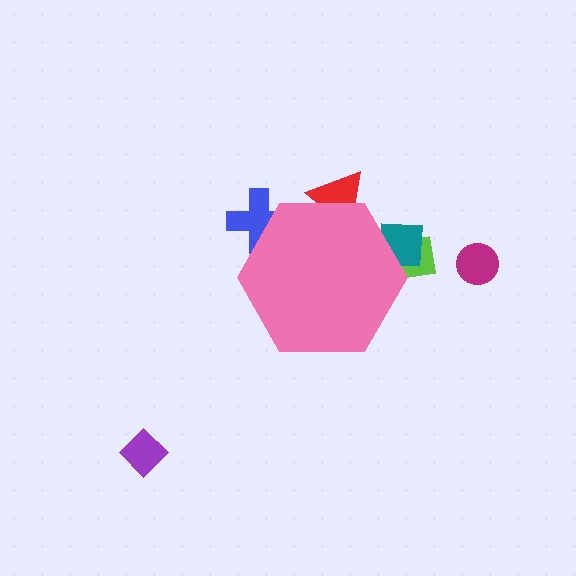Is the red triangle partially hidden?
Yes, the red triangle is partially hidden behind the pink hexagon.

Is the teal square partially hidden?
Yes, the teal square is partially hidden behind the pink hexagon.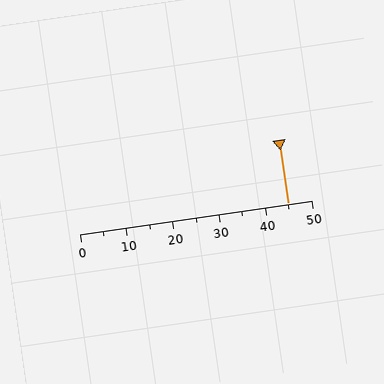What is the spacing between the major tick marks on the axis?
The major ticks are spaced 10 apart.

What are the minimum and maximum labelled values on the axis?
The axis runs from 0 to 50.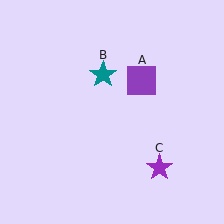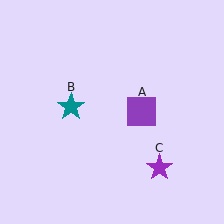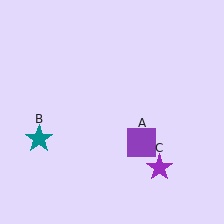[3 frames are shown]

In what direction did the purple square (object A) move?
The purple square (object A) moved down.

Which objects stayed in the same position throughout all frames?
Purple star (object C) remained stationary.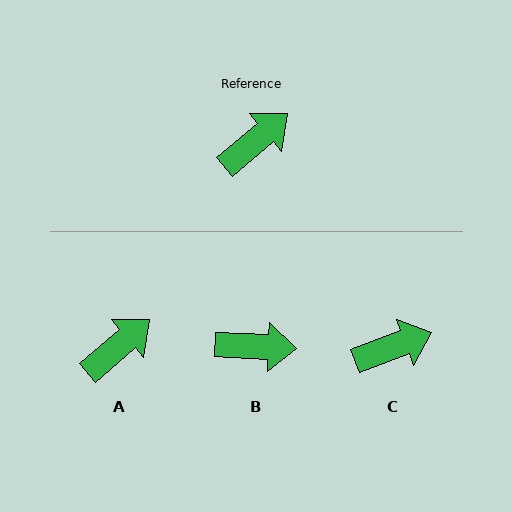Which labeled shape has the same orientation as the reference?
A.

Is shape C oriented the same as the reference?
No, it is off by about 20 degrees.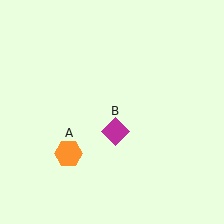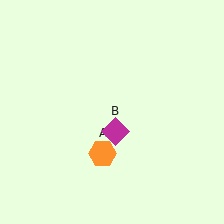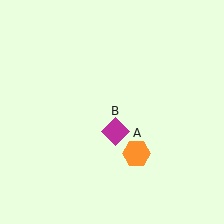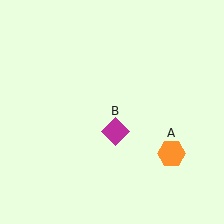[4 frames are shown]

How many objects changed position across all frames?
1 object changed position: orange hexagon (object A).